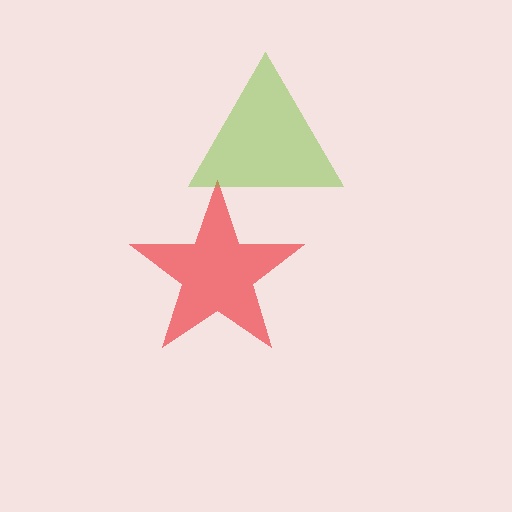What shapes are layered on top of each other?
The layered shapes are: a red star, a lime triangle.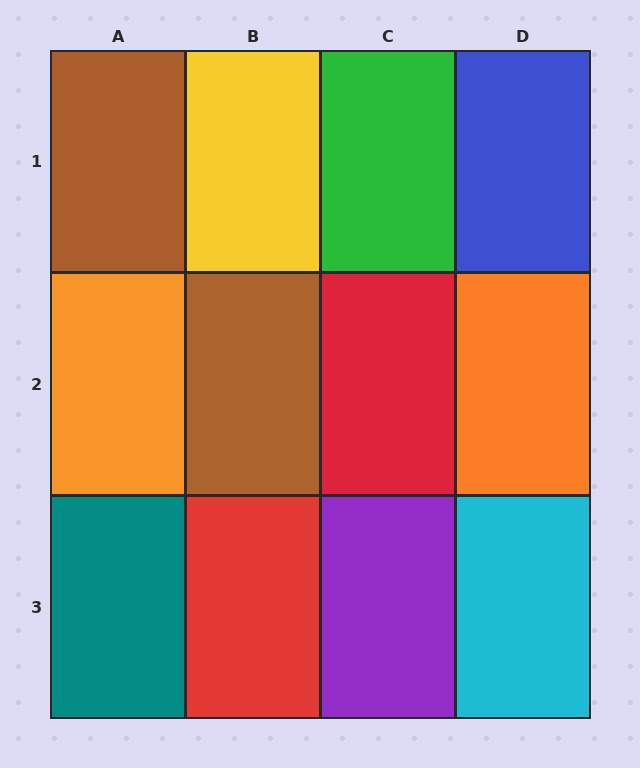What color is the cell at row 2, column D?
Orange.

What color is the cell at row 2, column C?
Red.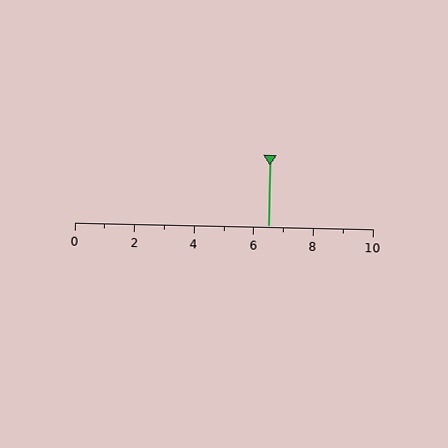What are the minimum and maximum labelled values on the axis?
The axis runs from 0 to 10.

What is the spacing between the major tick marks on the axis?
The major ticks are spaced 2 apart.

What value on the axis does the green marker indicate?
The marker indicates approximately 6.5.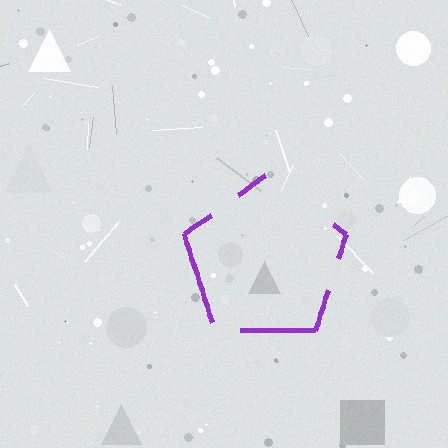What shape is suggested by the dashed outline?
The dashed outline suggests a pentagon.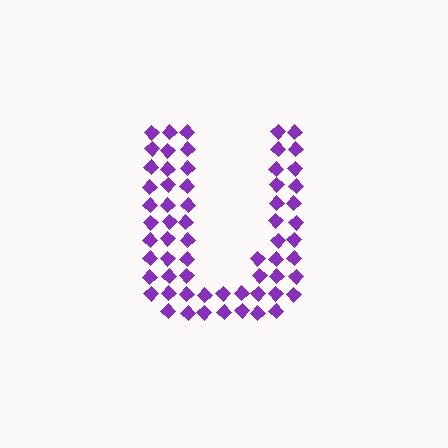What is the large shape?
The large shape is the letter U.